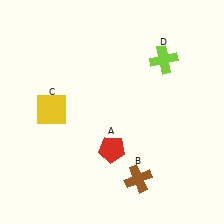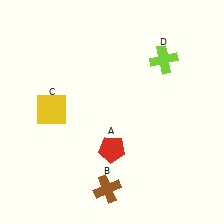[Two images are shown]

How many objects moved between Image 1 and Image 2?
1 object moved between the two images.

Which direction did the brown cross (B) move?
The brown cross (B) moved left.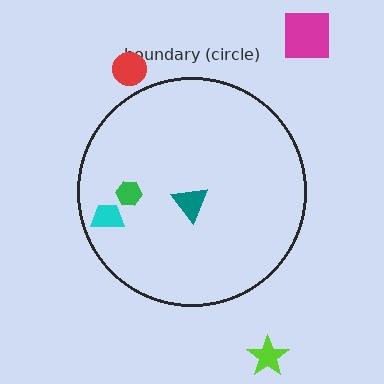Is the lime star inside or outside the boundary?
Outside.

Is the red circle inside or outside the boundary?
Outside.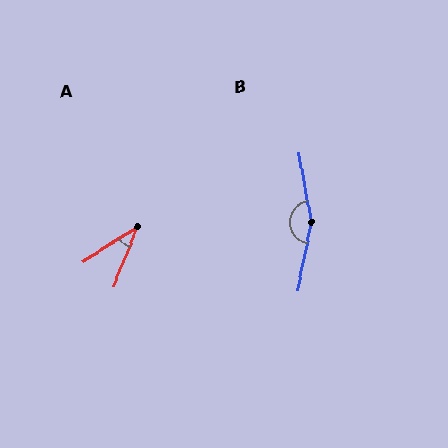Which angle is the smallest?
A, at approximately 36 degrees.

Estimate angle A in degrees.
Approximately 36 degrees.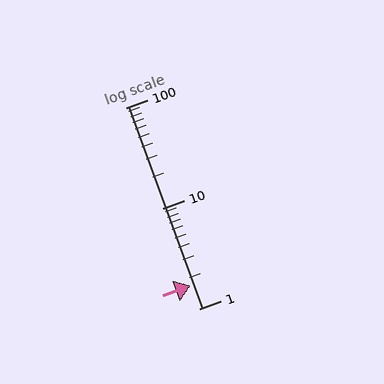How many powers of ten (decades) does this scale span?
The scale spans 2 decades, from 1 to 100.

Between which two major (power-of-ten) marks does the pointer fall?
The pointer is between 1 and 10.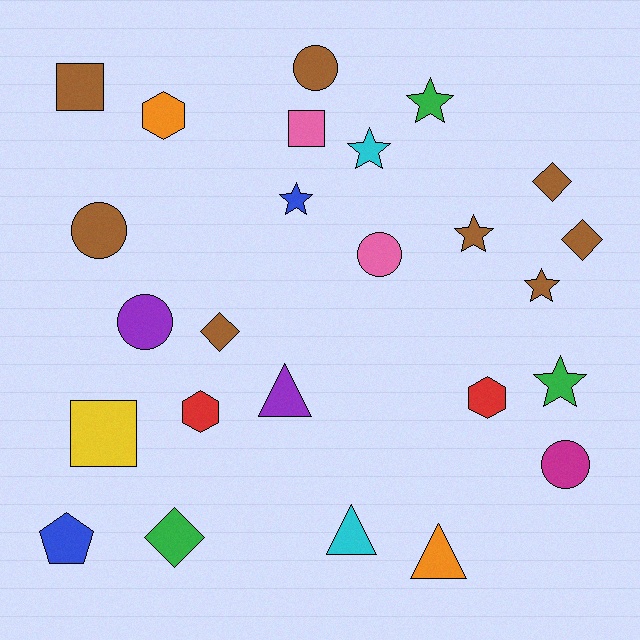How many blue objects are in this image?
There are 2 blue objects.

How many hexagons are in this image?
There are 3 hexagons.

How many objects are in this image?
There are 25 objects.